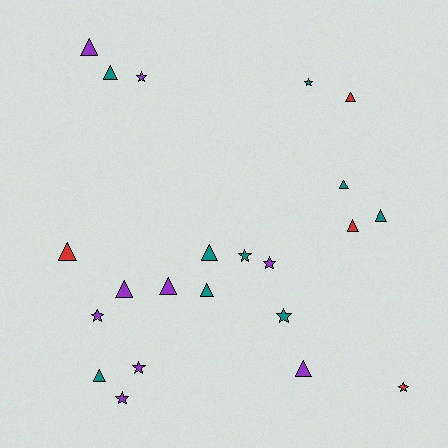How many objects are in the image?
There are 22 objects.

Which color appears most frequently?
Teal, with 9 objects.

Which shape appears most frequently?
Triangle, with 13 objects.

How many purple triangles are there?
There are 4 purple triangles.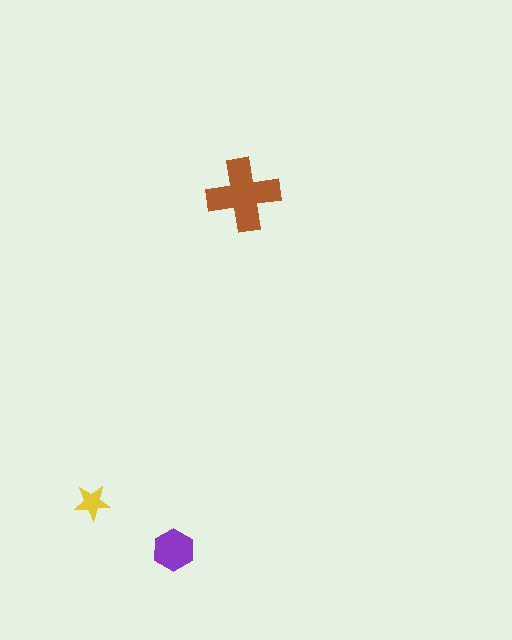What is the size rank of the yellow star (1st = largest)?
3rd.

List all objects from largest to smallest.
The brown cross, the purple hexagon, the yellow star.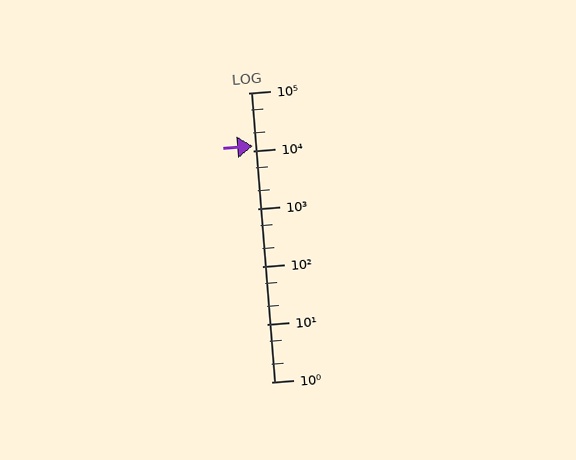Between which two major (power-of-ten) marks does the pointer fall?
The pointer is between 10000 and 100000.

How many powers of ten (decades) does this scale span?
The scale spans 5 decades, from 1 to 100000.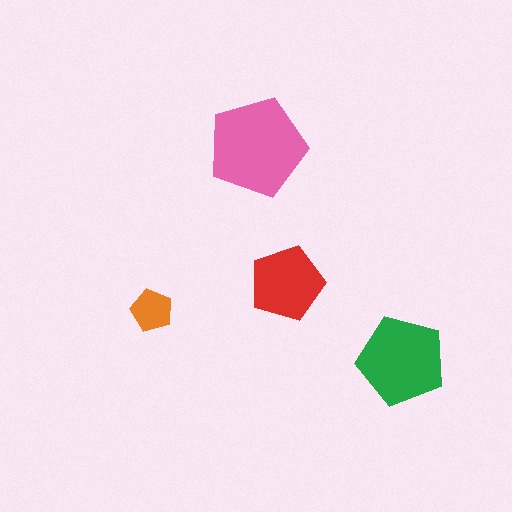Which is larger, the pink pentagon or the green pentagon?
The pink one.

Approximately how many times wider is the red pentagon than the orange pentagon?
About 2 times wider.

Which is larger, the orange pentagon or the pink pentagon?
The pink one.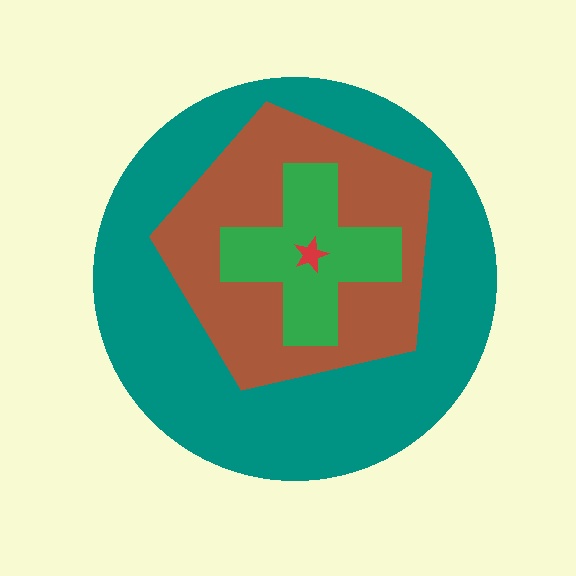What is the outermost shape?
The teal circle.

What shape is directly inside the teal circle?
The brown pentagon.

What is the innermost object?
The red star.